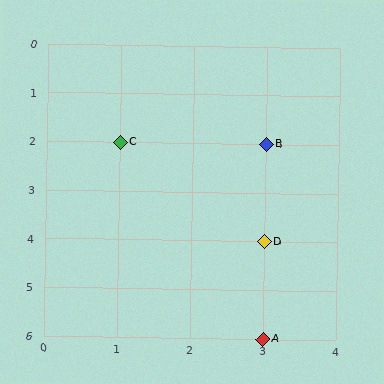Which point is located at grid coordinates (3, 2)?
Point B is at (3, 2).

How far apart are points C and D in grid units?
Points C and D are 2 columns and 2 rows apart (about 2.8 grid units diagonally).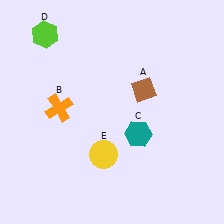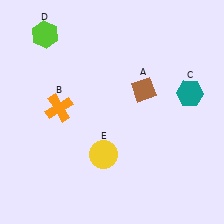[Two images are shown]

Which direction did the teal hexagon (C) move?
The teal hexagon (C) moved right.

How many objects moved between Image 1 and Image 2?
1 object moved between the two images.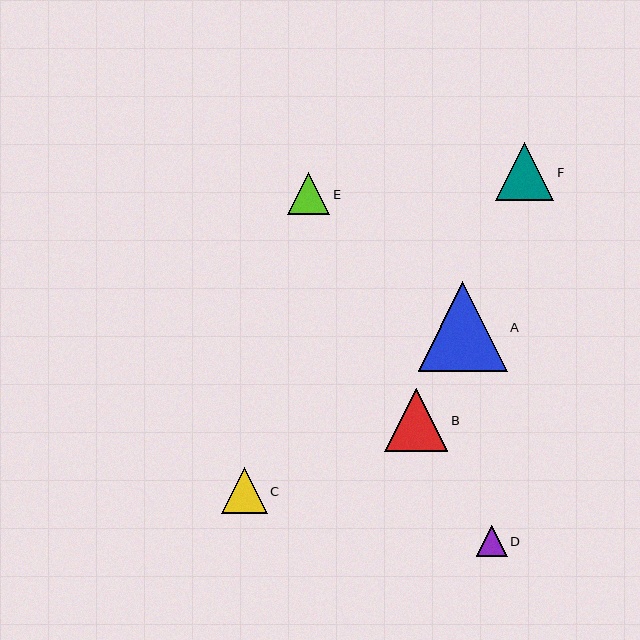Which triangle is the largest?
Triangle A is the largest with a size of approximately 89 pixels.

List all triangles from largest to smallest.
From largest to smallest: A, B, F, C, E, D.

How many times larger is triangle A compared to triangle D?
Triangle A is approximately 2.9 times the size of triangle D.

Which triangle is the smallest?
Triangle D is the smallest with a size of approximately 31 pixels.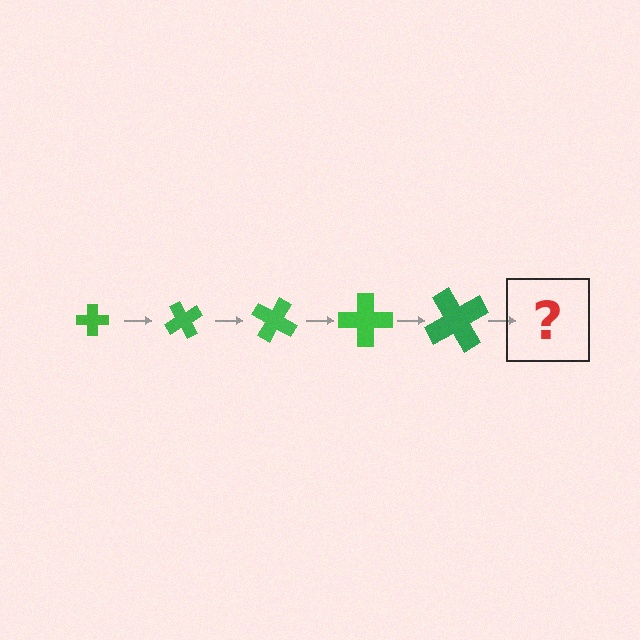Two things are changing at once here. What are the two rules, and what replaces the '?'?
The two rules are that the cross grows larger each step and it rotates 60 degrees each step. The '?' should be a cross, larger than the previous one and rotated 300 degrees from the start.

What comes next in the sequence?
The next element should be a cross, larger than the previous one and rotated 300 degrees from the start.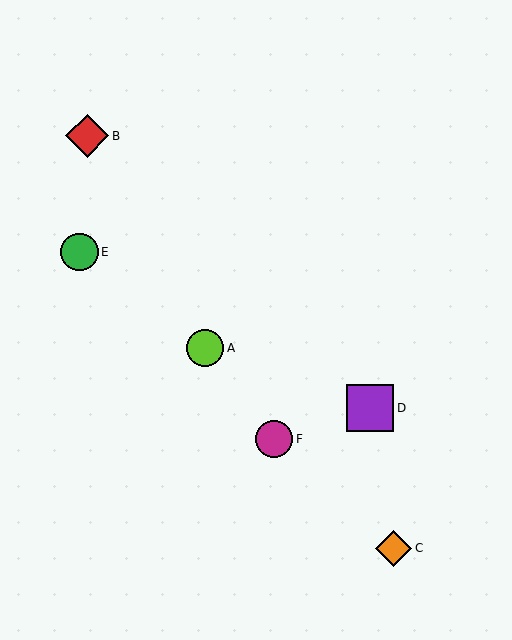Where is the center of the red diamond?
The center of the red diamond is at (87, 136).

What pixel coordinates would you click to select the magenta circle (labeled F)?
Click at (274, 439) to select the magenta circle F.